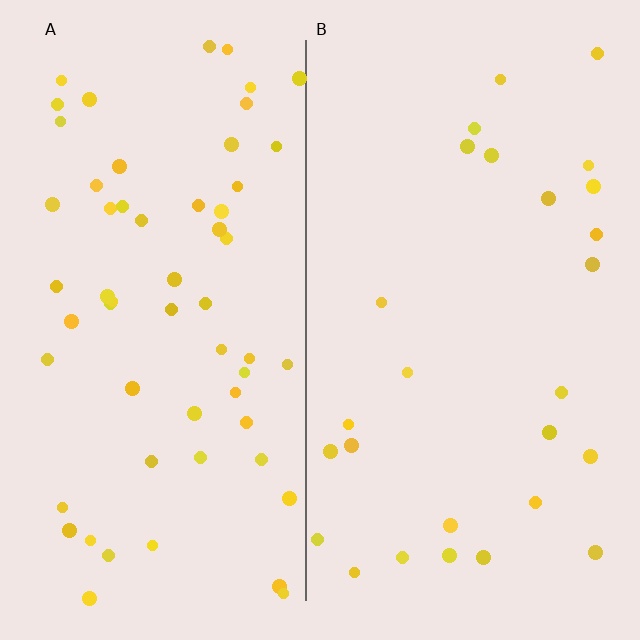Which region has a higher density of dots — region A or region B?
A (the left).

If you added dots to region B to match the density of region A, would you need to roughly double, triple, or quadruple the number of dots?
Approximately double.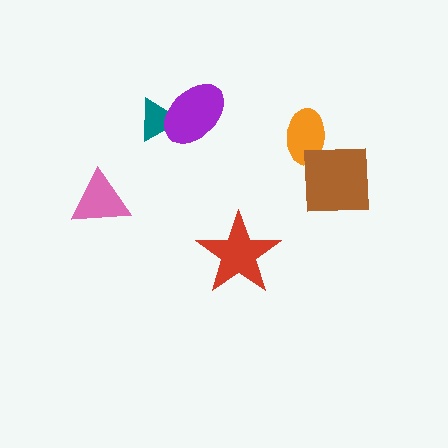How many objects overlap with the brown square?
1 object overlaps with the brown square.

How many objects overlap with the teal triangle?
1 object overlaps with the teal triangle.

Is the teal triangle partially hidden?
Yes, it is partially covered by another shape.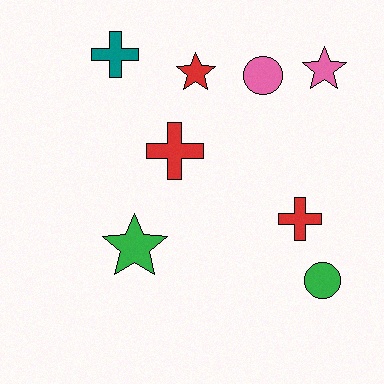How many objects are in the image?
There are 8 objects.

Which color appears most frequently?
Red, with 3 objects.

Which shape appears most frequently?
Star, with 3 objects.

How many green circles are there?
There is 1 green circle.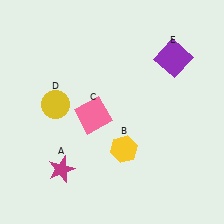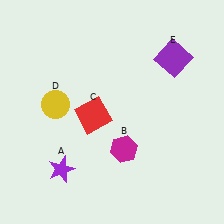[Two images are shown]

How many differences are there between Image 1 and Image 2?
There are 3 differences between the two images.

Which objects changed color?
A changed from magenta to purple. B changed from yellow to magenta. C changed from pink to red.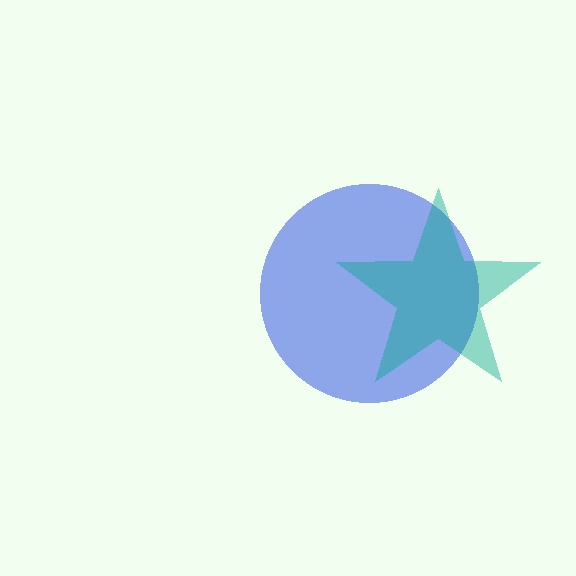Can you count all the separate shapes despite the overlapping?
Yes, there are 2 separate shapes.